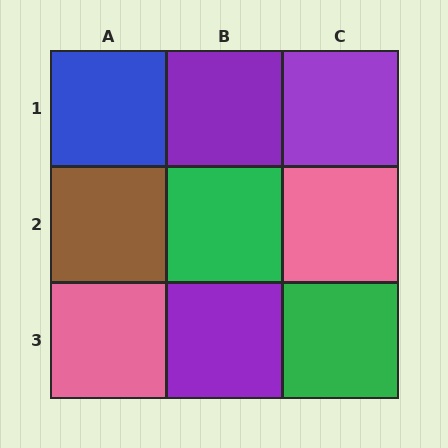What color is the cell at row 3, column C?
Green.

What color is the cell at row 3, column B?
Purple.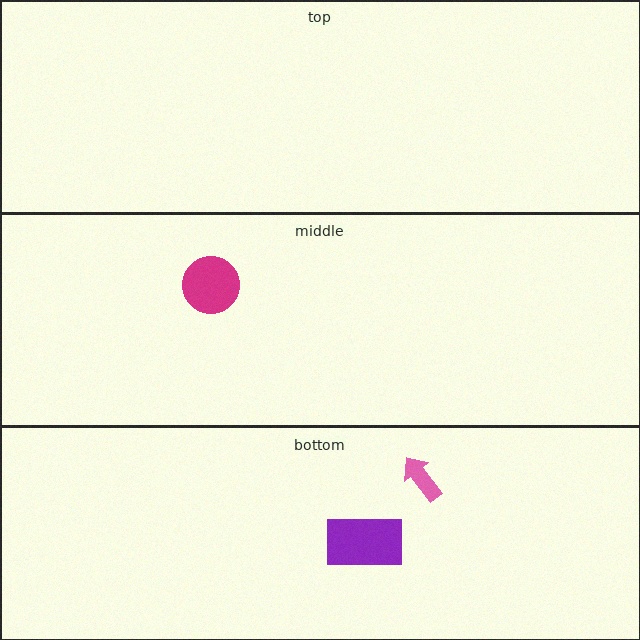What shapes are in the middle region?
The magenta circle.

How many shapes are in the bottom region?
2.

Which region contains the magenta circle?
The middle region.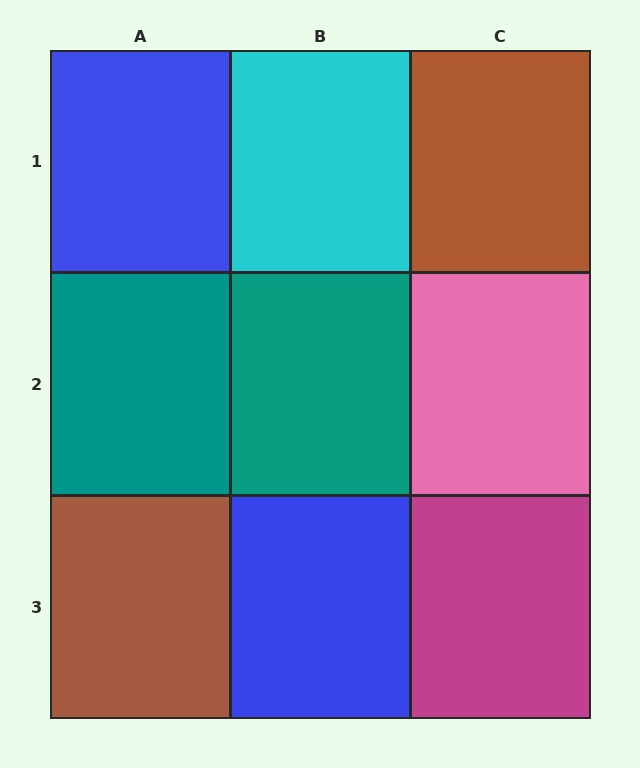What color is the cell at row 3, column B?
Blue.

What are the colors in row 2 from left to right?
Teal, teal, pink.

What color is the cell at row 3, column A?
Brown.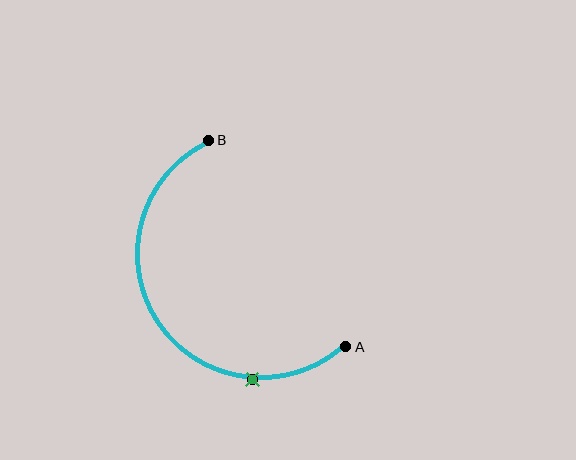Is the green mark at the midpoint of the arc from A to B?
No. The green mark lies on the arc but is closer to endpoint A. The arc midpoint would be at the point on the curve equidistant along the arc from both A and B.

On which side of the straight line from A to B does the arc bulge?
The arc bulges to the left of the straight line connecting A and B.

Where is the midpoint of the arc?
The arc midpoint is the point on the curve farthest from the straight line joining A and B. It sits to the left of that line.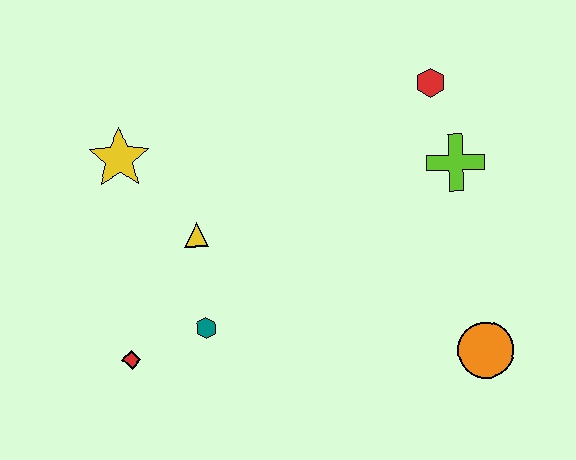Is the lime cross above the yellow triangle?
Yes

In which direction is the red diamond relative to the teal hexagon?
The red diamond is to the left of the teal hexagon.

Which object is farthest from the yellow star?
The orange circle is farthest from the yellow star.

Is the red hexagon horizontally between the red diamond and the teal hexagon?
No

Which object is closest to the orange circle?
The lime cross is closest to the orange circle.